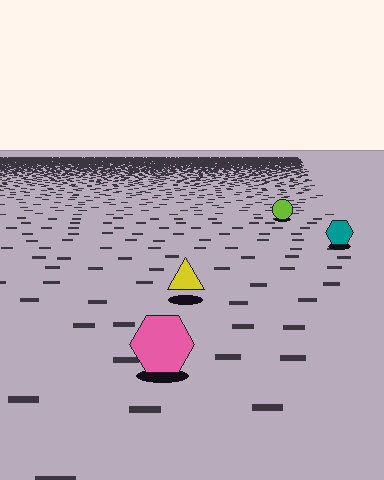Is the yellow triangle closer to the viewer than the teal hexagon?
Yes. The yellow triangle is closer — you can tell from the texture gradient: the ground texture is coarser near it.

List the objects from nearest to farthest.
From nearest to farthest: the pink hexagon, the yellow triangle, the teal hexagon, the lime circle.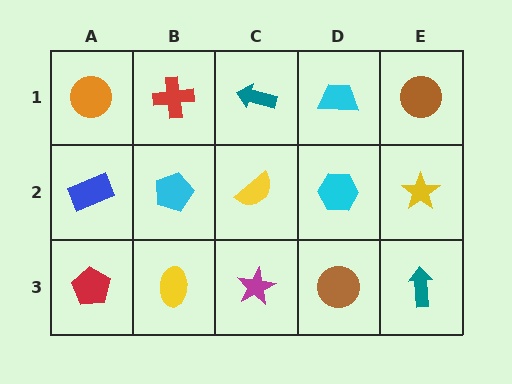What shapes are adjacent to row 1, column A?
A blue rectangle (row 2, column A), a red cross (row 1, column B).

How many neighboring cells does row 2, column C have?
4.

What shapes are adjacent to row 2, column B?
A red cross (row 1, column B), a yellow ellipse (row 3, column B), a blue rectangle (row 2, column A), a yellow semicircle (row 2, column C).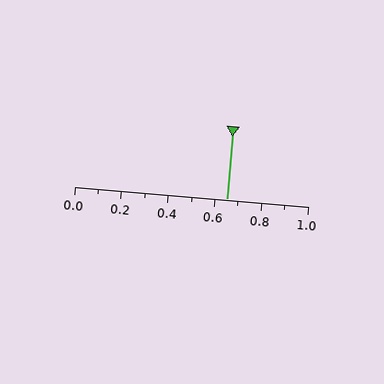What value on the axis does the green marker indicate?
The marker indicates approximately 0.65.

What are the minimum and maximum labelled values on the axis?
The axis runs from 0.0 to 1.0.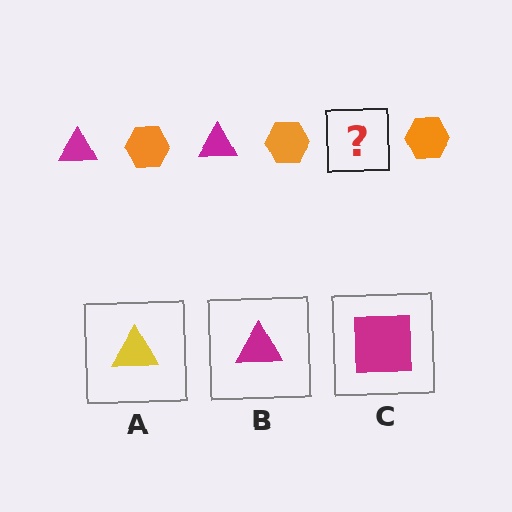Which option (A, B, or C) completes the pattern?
B.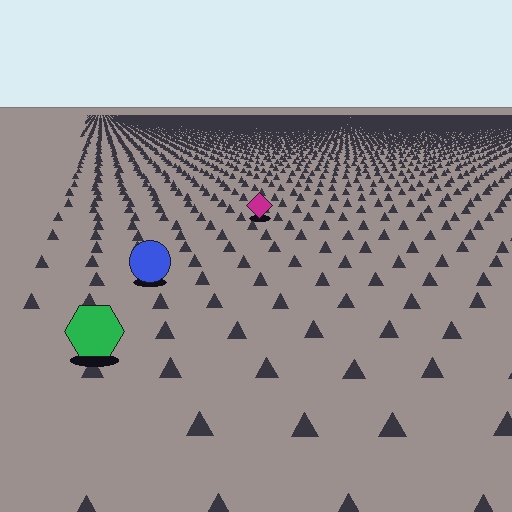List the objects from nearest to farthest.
From nearest to farthest: the green hexagon, the blue circle, the magenta diamond.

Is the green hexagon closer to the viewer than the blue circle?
Yes. The green hexagon is closer — you can tell from the texture gradient: the ground texture is coarser near it.